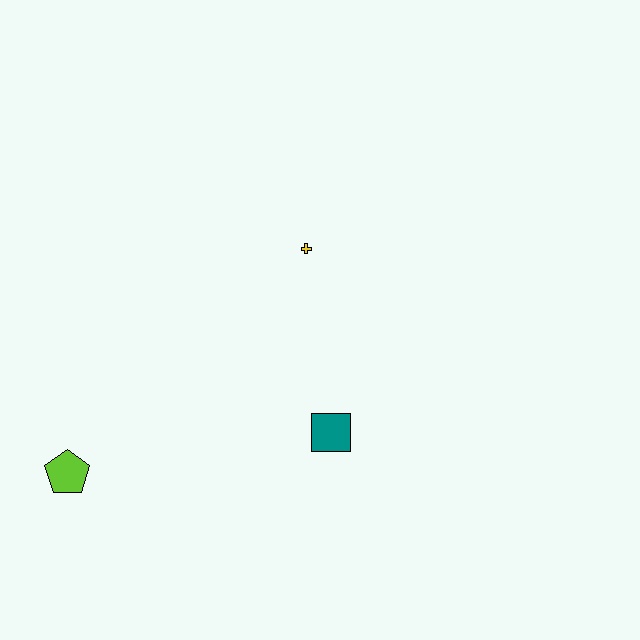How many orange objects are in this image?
There are no orange objects.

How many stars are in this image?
There are no stars.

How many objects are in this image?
There are 3 objects.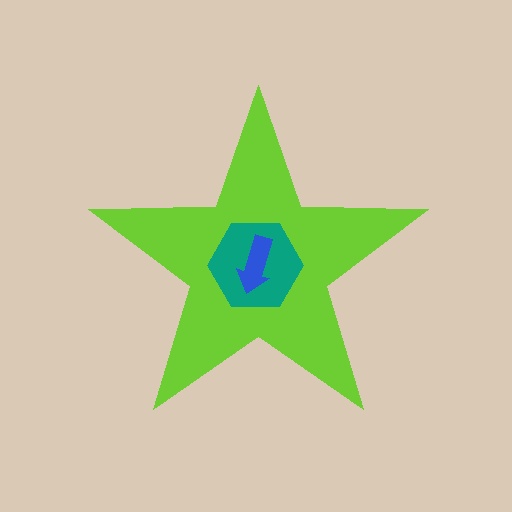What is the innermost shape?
The blue arrow.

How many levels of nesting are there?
3.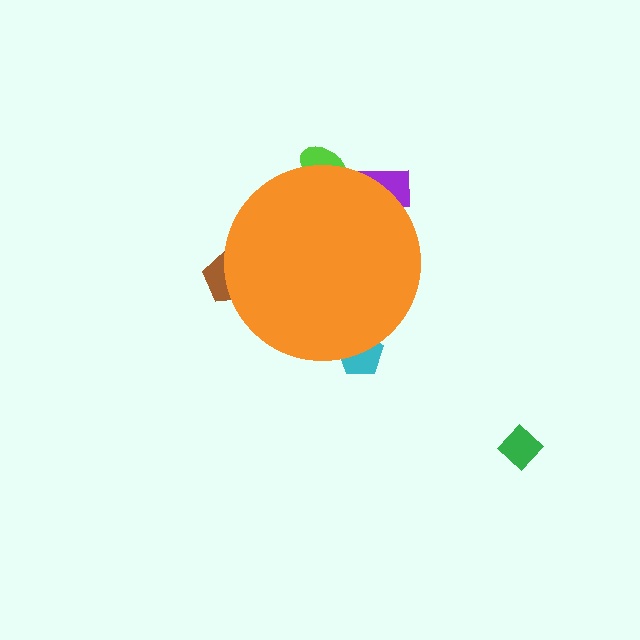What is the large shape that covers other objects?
An orange circle.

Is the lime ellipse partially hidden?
Yes, the lime ellipse is partially hidden behind the orange circle.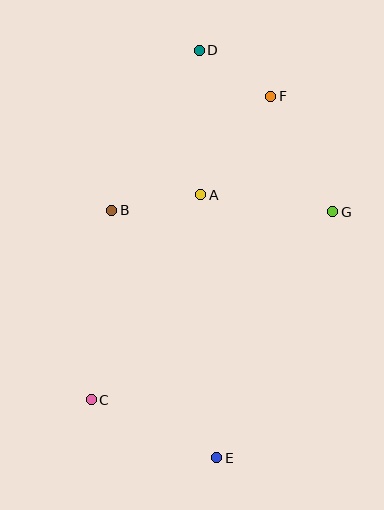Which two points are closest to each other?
Points D and F are closest to each other.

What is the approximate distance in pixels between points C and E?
The distance between C and E is approximately 138 pixels.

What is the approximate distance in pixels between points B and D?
The distance between B and D is approximately 182 pixels.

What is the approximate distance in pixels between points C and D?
The distance between C and D is approximately 365 pixels.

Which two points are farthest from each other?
Points D and E are farthest from each other.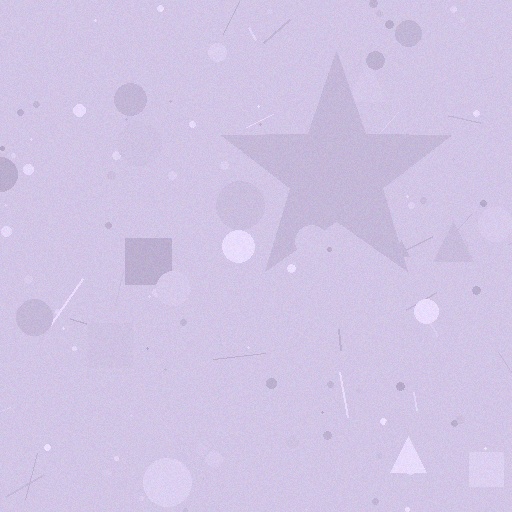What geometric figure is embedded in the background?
A star is embedded in the background.